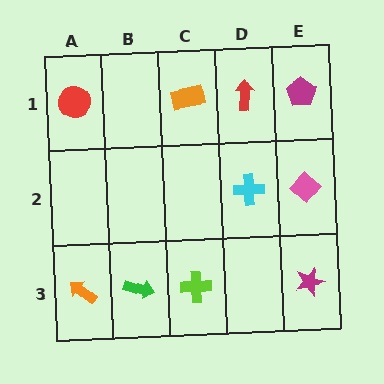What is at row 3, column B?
A green arrow.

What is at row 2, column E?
A pink diamond.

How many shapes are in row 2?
2 shapes.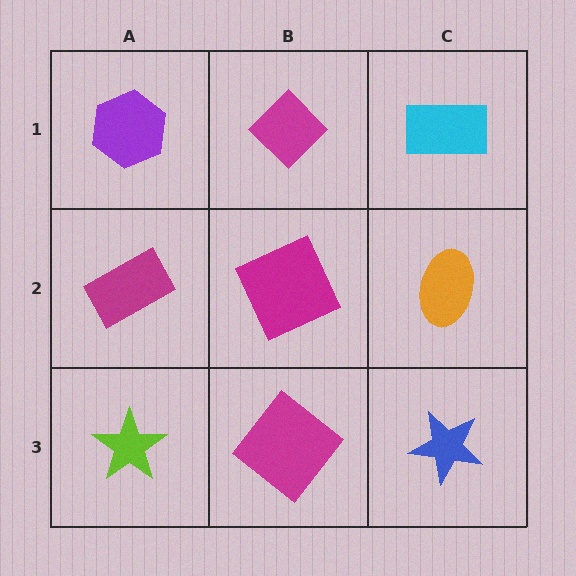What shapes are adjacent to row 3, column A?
A magenta rectangle (row 2, column A), a magenta diamond (row 3, column B).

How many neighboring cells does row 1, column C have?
2.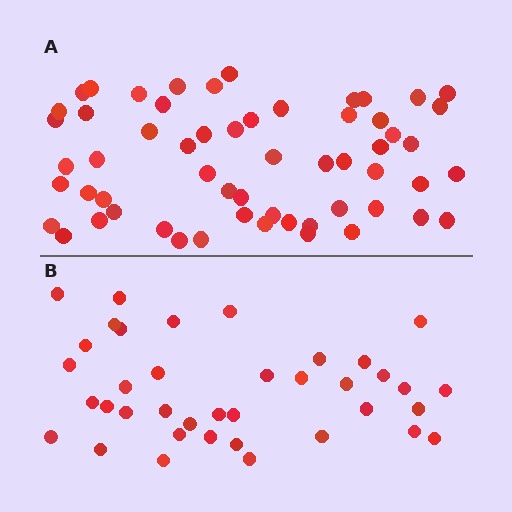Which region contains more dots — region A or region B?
Region A (the top region) has more dots.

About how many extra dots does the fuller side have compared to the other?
Region A has approximately 20 more dots than region B.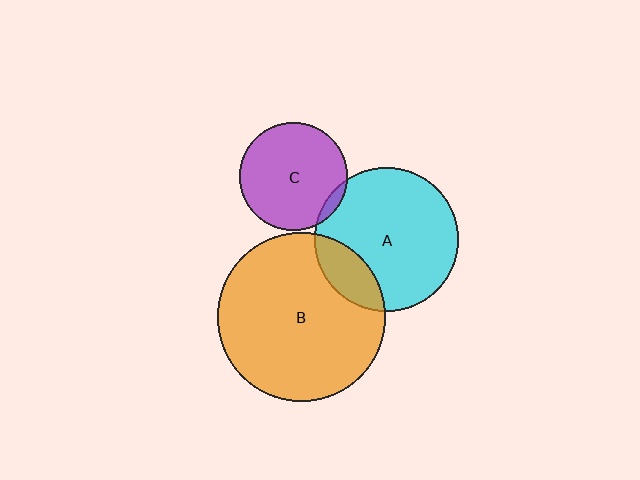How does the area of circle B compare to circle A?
Approximately 1.4 times.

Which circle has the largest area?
Circle B (orange).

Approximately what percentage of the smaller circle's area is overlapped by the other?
Approximately 20%.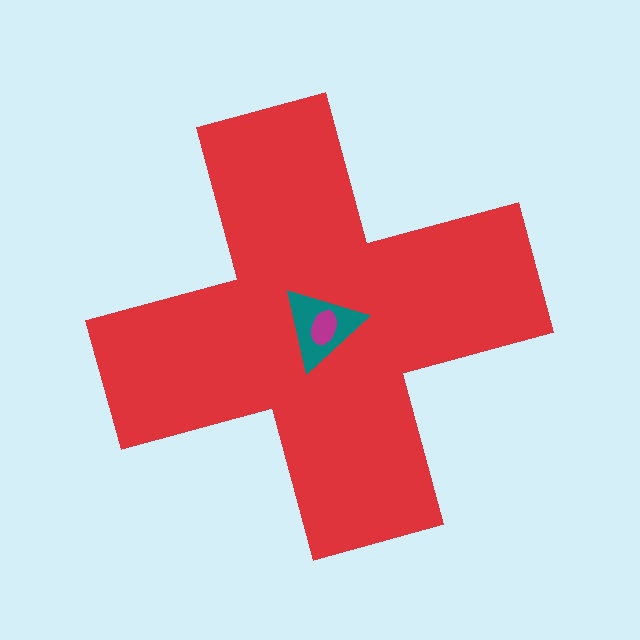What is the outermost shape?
The red cross.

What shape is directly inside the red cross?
The teal triangle.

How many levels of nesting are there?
3.